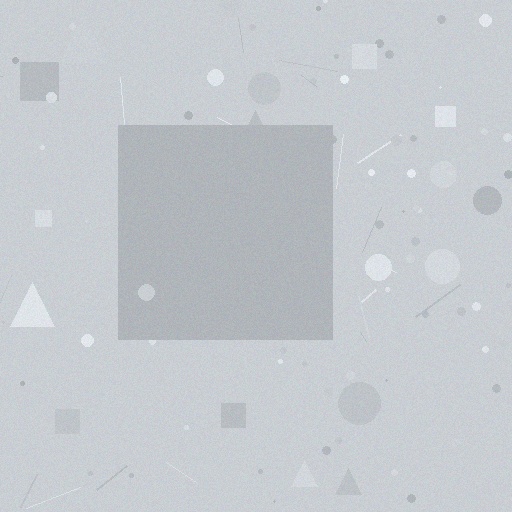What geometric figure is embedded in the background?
A square is embedded in the background.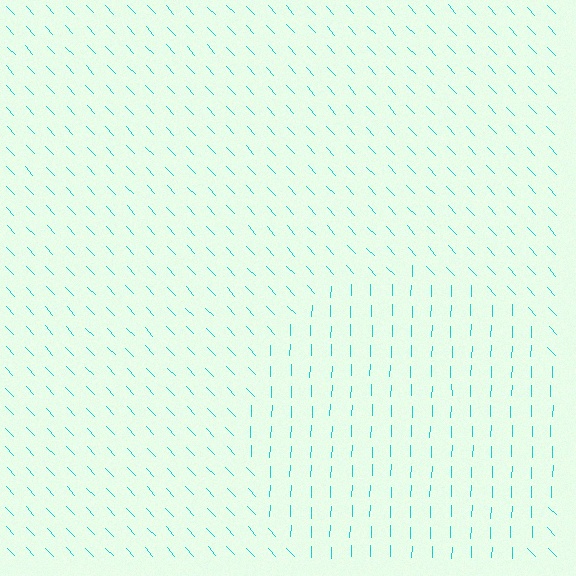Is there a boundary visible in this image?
Yes, there is a texture boundary formed by a change in line orientation.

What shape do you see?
I see a circle.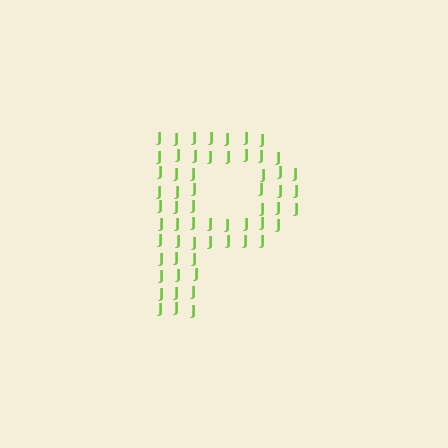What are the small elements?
The small elements are letter J's.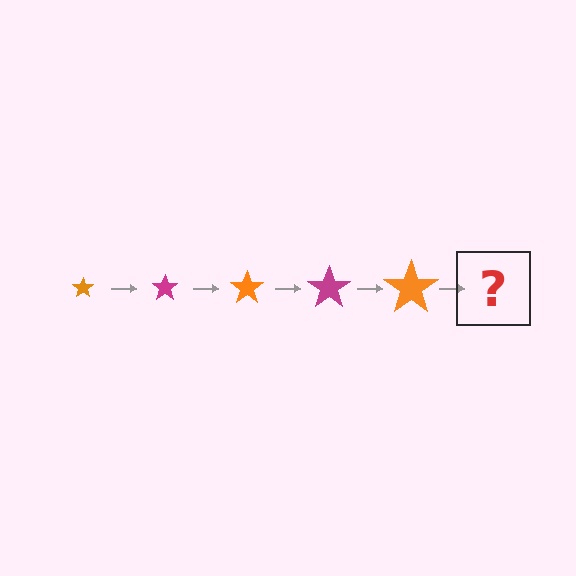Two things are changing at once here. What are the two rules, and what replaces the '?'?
The two rules are that the star grows larger each step and the color cycles through orange and magenta. The '?' should be a magenta star, larger than the previous one.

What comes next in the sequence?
The next element should be a magenta star, larger than the previous one.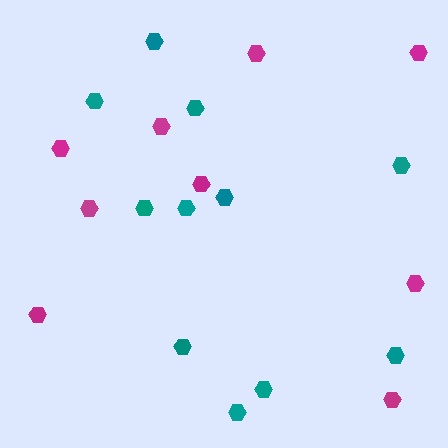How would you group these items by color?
There are 2 groups: one group of magenta hexagons (9) and one group of teal hexagons (11).